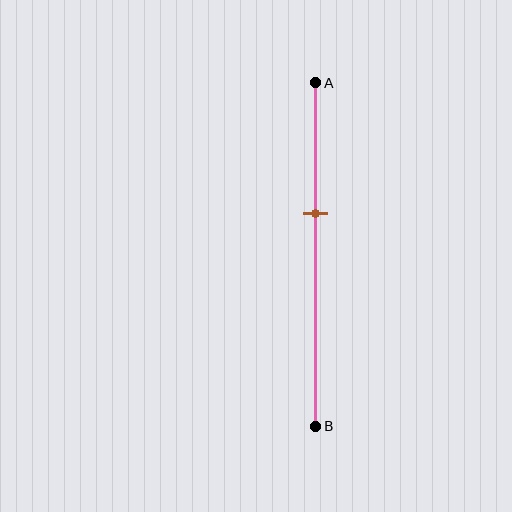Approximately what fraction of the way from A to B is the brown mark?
The brown mark is approximately 40% of the way from A to B.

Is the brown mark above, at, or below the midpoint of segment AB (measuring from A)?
The brown mark is above the midpoint of segment AB.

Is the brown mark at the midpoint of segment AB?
No, the mark is at about 40% from A, not at the 50% midpoint.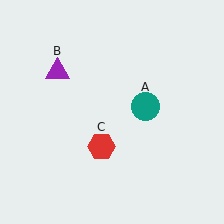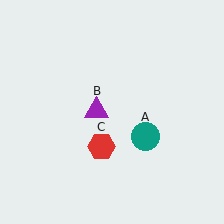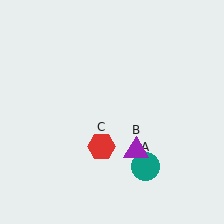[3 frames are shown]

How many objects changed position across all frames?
2 objects changed position: teal circle (object A), purple triangle (object B).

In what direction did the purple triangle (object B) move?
The purple triangle (object B) moved down and to the right.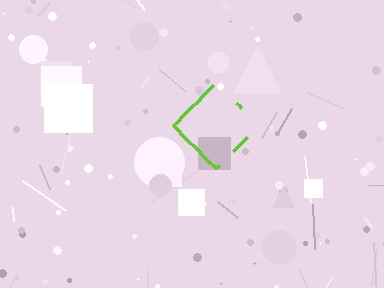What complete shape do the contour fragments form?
The contour fragments form a diamond.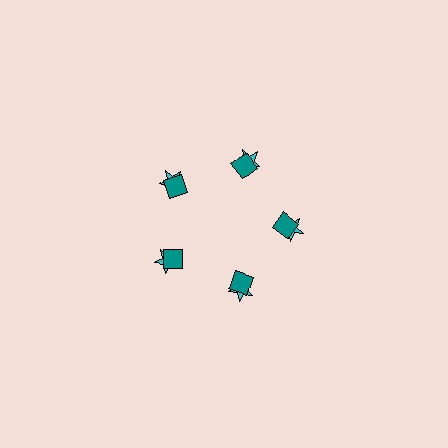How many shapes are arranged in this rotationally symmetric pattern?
There are 10 shapes, arranged in 5 groups of 2.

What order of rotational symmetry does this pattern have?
This pattern has 5-fold rotational symmetry.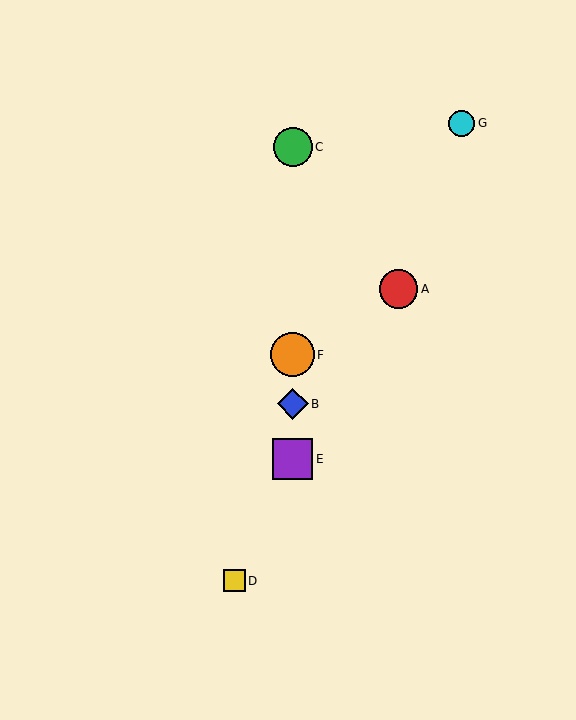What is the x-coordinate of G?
Object G is at x≈462.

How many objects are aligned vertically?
4 objects (B, C, E, F) are aligned vertically.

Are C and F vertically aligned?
Yes, both are at x≈293.